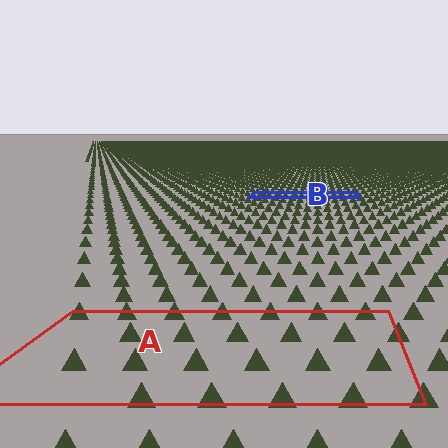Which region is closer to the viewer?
Region A is closer. The texture elements there are larger and more spread out.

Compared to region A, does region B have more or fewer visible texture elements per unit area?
Region B has more texture elements per unit area — they are packed more densely because it is farther away.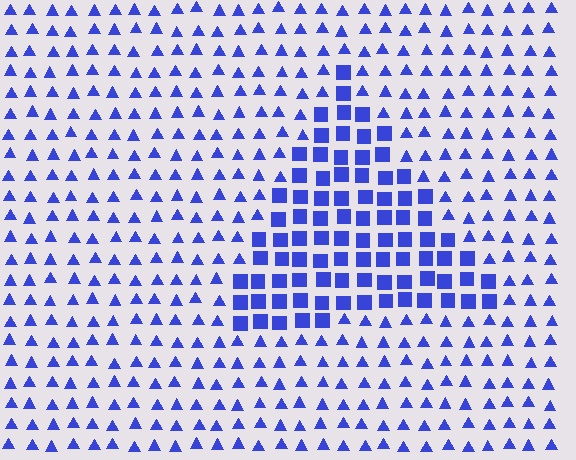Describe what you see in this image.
The image is filled with small blue elements arranged in a uniform grid. A triangle-shaped region contains squares, while the surrounding area contains triangles. The boundary is defined purely by the change in element shape.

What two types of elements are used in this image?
The image uses squares inside the triangle region and triangles outside it.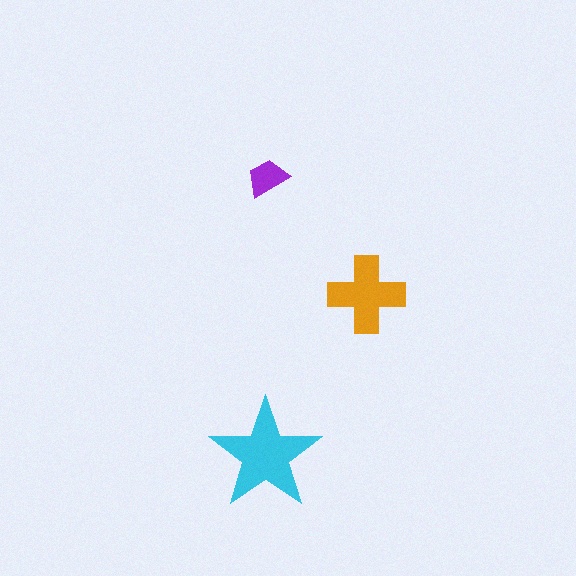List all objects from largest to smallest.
The cyan star, the orange cross, the purple trapezoid.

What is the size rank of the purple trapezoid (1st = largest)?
3rd.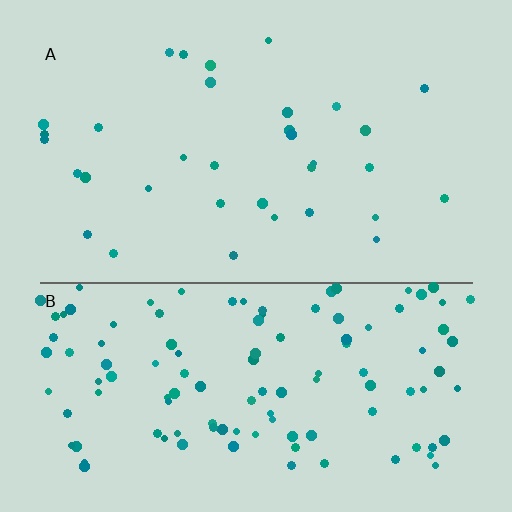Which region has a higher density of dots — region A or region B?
B (the bottom).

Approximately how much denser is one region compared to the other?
Approximately 3.5× — region B over region A.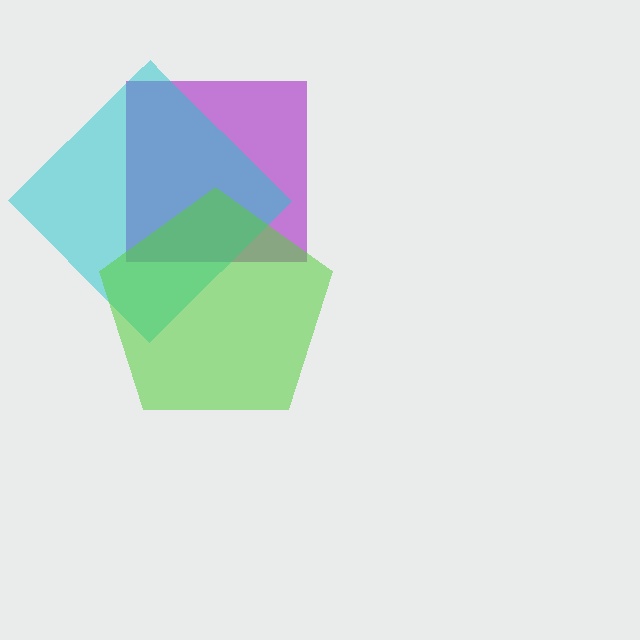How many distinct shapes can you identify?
There are 3 distinct shapes: a purple square, a cyan diamond, a lime pentagon.